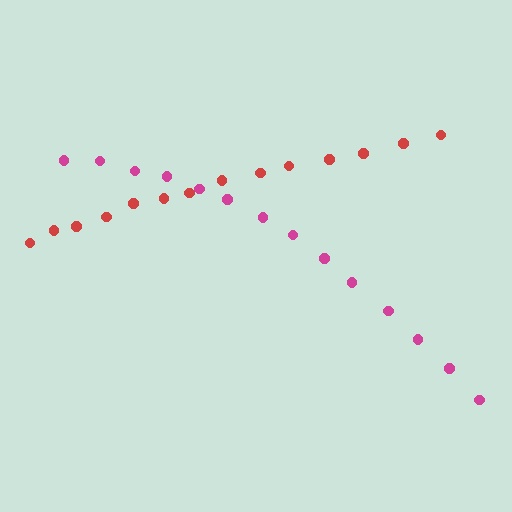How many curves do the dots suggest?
There are 2 distinct paths.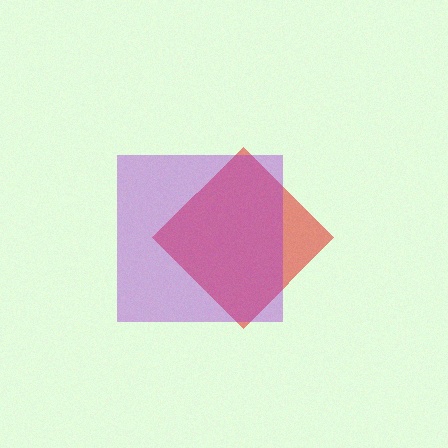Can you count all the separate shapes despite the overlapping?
Yes, there are 2 separate shapes.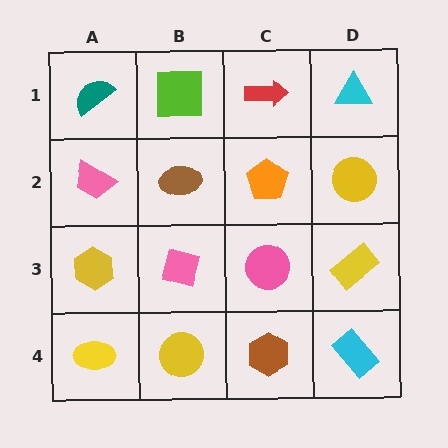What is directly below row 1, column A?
A pink trapezoid.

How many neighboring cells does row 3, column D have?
3.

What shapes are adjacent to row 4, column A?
A yellow hexagon (row 3, column A), a yellow circle (row 4, column B).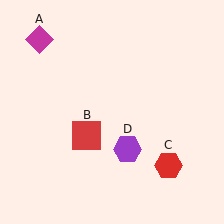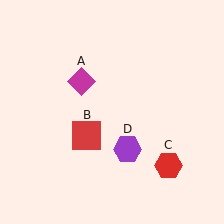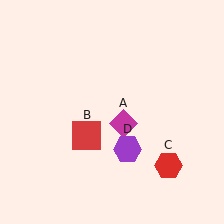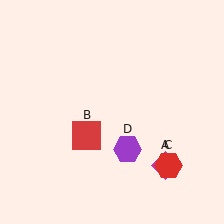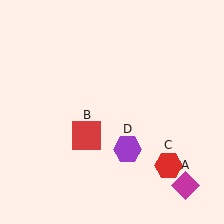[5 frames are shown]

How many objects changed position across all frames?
1 object changed position: magenta diamond (object A).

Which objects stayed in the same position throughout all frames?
Red square (object B) and red hexagon (object C) and purple hexagon (object D) remained stationary.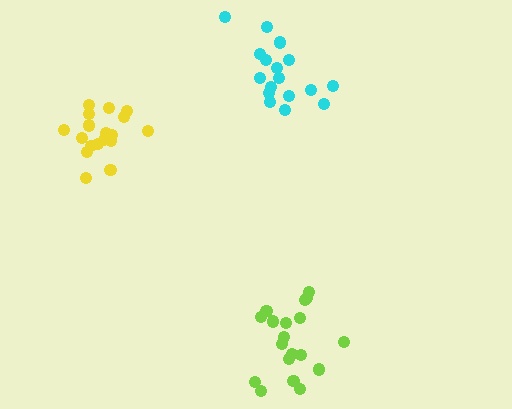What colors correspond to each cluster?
The clusters are colored: yellow, cyan, lime.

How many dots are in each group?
Group 1: 19 dots, Group 2: 17 dots, Group 3: 19 dots (55 total).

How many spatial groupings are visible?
There are 3 spatial groupings.